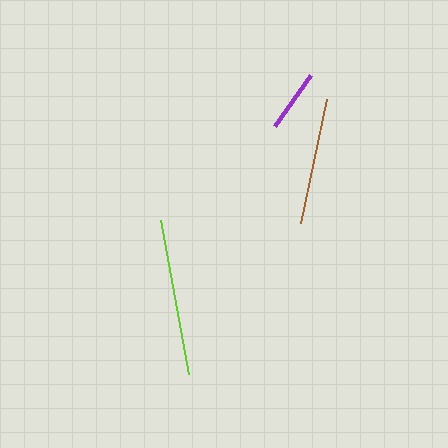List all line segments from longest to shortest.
From longest to shortest: lime, brown, purple.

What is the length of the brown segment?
The brown segment is approximately 127 pixels long.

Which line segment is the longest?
The lime line is the longest at approximately 156 pixels.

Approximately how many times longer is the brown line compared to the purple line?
The brown line is approximately 2.0 times the length of the purple line.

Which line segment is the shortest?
The purple line is the shortest at approximately 62 pixels.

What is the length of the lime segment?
The lime segment is approximately 156 pixels long.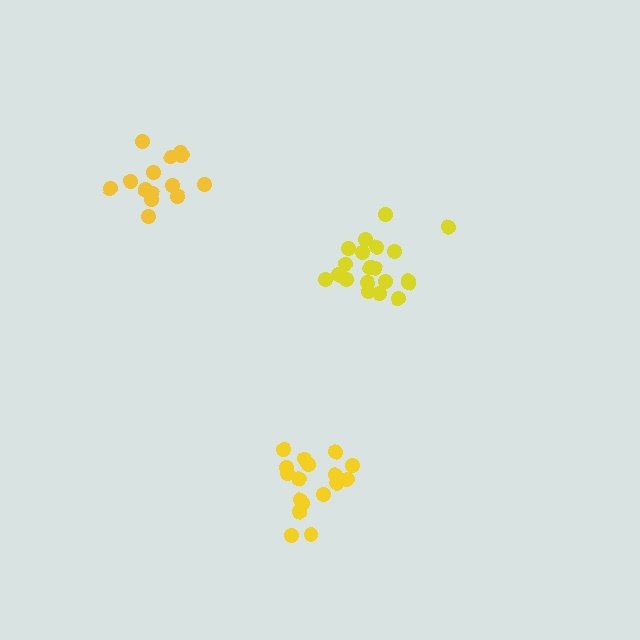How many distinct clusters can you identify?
There are 3 distinct clusters.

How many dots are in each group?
Group 1: 20 dots, Group 2: 17 dots, Group 3: 14 dots (51 total).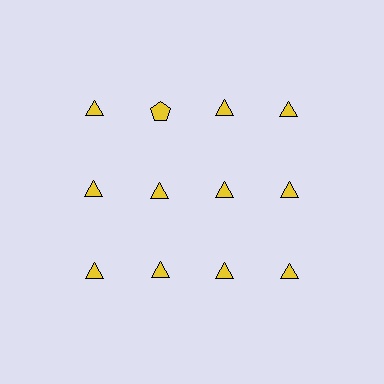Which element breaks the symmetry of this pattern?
The yellow pentagon in the top row, second from left column breaks the symmetry. All other shapes are yellow triangles.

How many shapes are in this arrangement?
There are 12 shapes arranged in a grid pattern.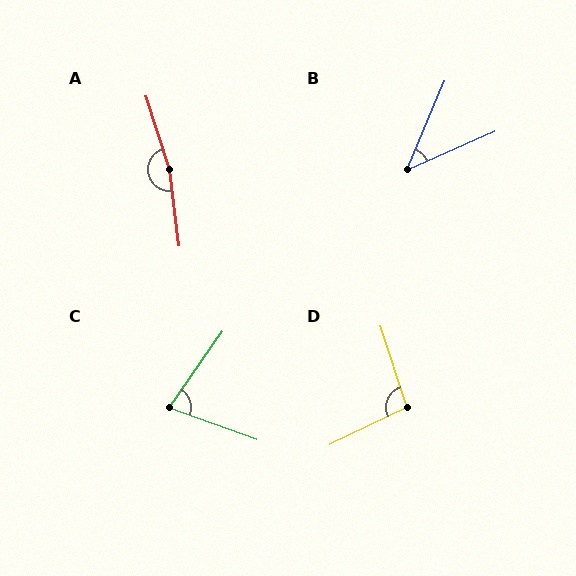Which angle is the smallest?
B, at approximately 43 degrees.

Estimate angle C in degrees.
Approximately 75 degrees.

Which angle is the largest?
A, at approximately 169 degrees.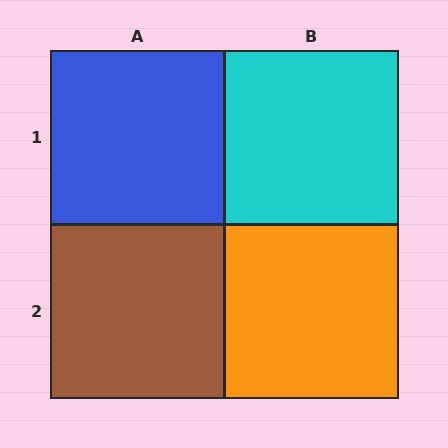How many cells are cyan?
1 cell is cyan.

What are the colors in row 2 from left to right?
Brown, orange.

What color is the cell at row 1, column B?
Cyan.